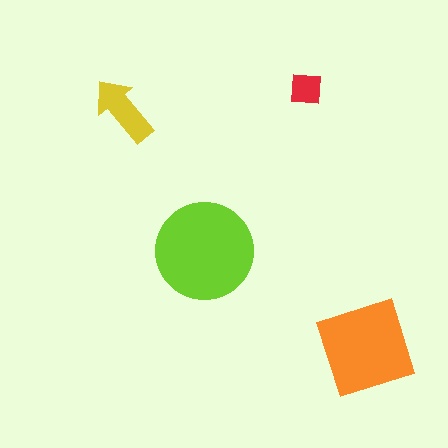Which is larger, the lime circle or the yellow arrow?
The lime circle.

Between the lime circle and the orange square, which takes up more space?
The lime circle.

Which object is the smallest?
The red square.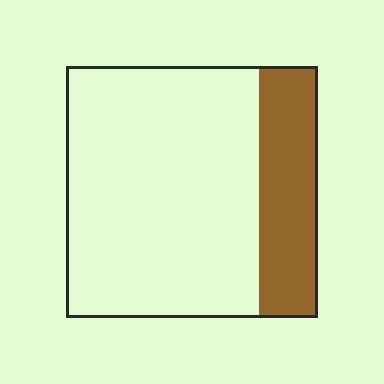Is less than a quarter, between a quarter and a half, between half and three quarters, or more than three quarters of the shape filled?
Less than a quarter.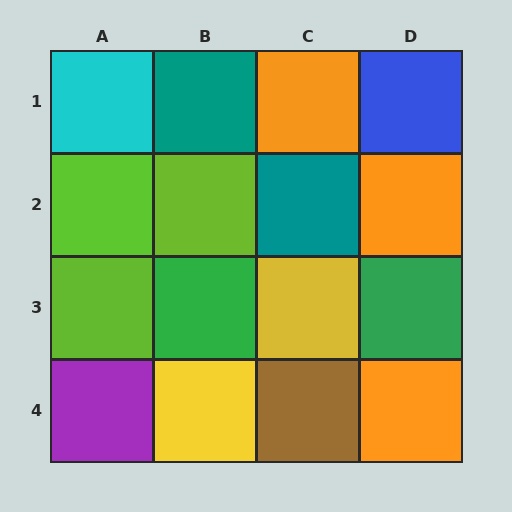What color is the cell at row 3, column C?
Yellow.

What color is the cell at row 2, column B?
Lime.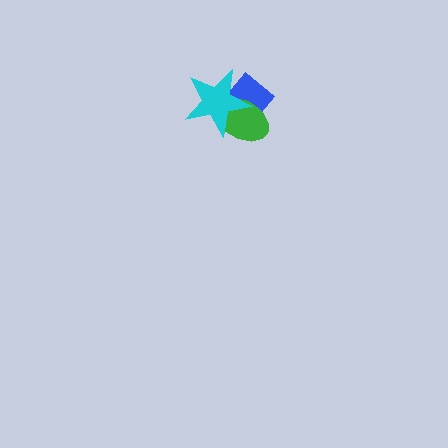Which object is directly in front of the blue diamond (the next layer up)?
The green ellipse is directly in front of the blue diamond.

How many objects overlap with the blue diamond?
2 objects overlap with the blue diamond.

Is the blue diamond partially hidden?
Yes, it is partially covered by another shape.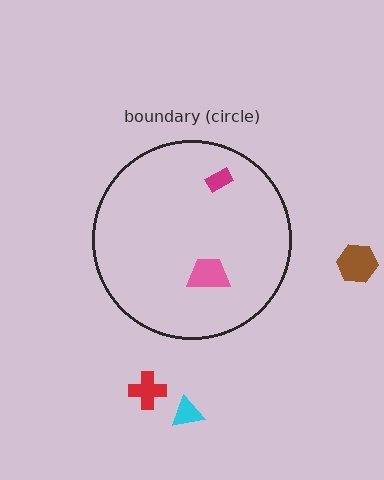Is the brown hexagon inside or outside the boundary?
Outside.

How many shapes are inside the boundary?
2 inside, 3 outside.